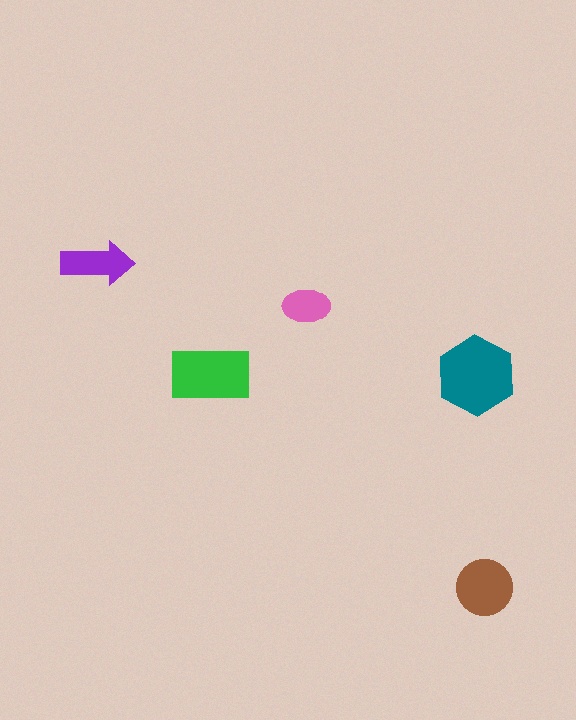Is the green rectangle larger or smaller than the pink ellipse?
Larger.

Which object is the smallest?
The pink ellipse.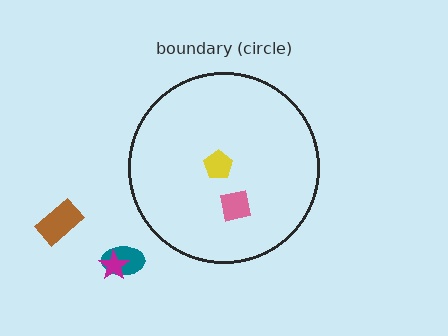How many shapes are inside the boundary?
2 inside, 3 outside.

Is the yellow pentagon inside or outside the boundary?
Inside.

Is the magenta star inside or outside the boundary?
Outside.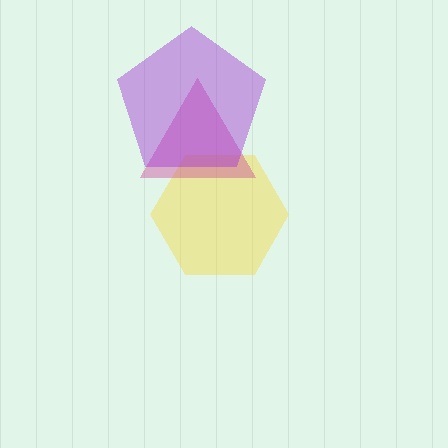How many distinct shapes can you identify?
There are 3 distinct shapes: a yellow hexagon, a magenta triangle, a purple pentagon.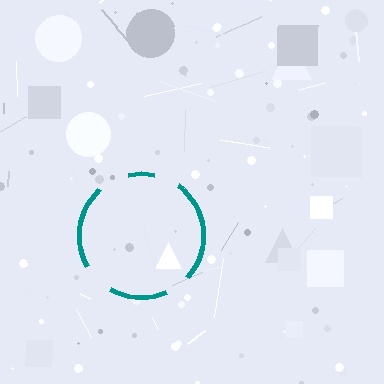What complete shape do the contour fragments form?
The contour fragments form a circle.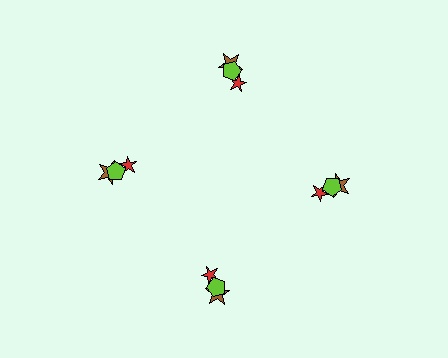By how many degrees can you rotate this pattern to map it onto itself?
The pattern maps onto itself every 90 degrees of rotation.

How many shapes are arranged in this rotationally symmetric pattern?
There are 12 shapes, arranged in 4 groups of 3.